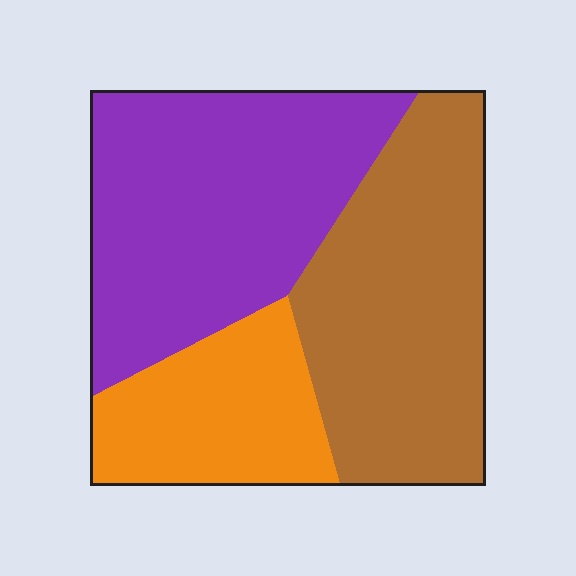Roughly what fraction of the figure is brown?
Brown covers about 40% of the figure.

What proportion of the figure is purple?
Purple covers roughly 40% of the figure.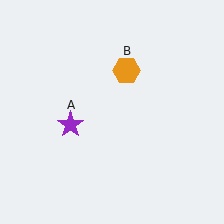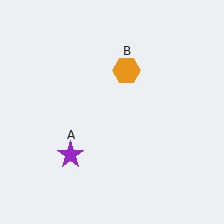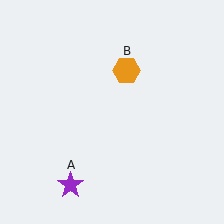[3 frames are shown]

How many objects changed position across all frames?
1 object changed position: purple star (object A).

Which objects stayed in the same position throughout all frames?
Orange hexagon (object B) remained stationary.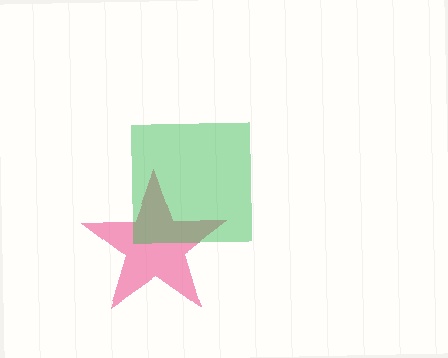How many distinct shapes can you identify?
There are 2 distinct shapes: a pink star, a green square.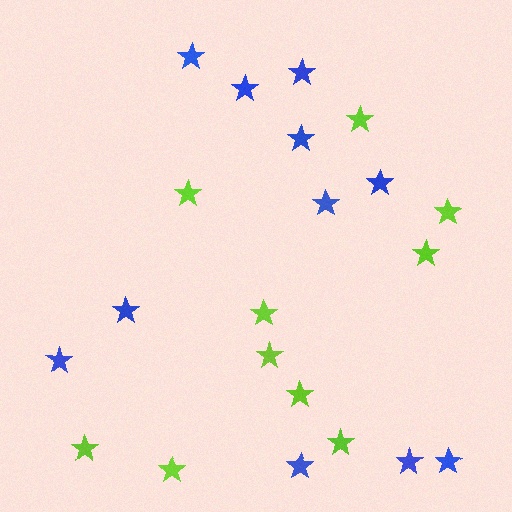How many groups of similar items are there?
There are 2 groups: one group of blue stars (11) and one group of lime stars (10).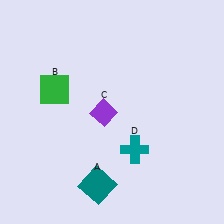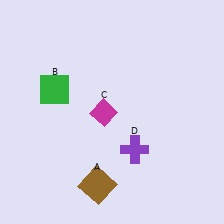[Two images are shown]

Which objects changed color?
A changed from teal to brown. C changed from purple to magenta. D changed from teal to purple.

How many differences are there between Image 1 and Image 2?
There are 3 differences between the two images.